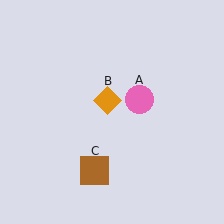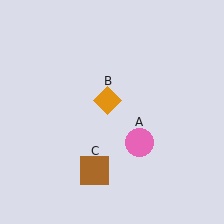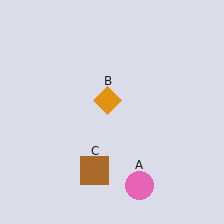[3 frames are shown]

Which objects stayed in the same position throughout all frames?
Orange diamond (object B) and brown square (object C) remained stationary.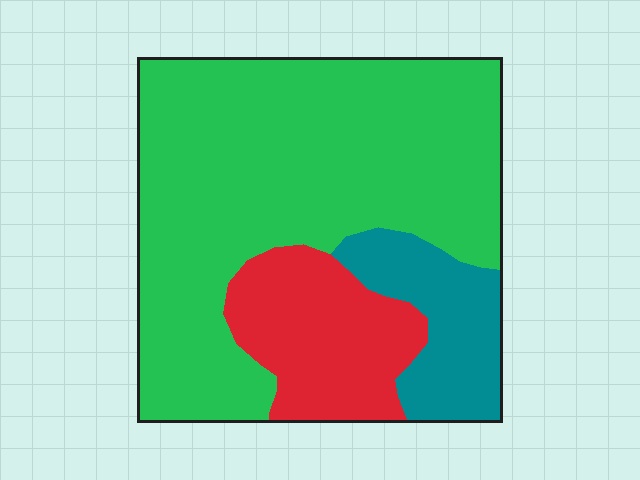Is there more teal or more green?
Green.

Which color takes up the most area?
Green, at roughly 65%.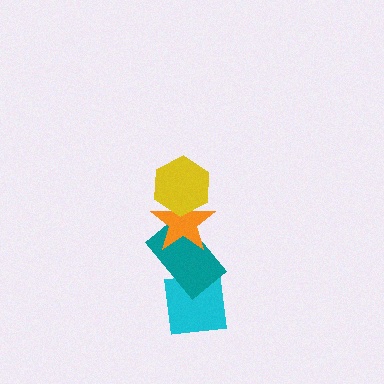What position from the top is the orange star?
The orange star is 2nd from the top.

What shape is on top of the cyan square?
The teal rectangle is on top of the cyan square.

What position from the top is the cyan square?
The cyan square is 4th from the top.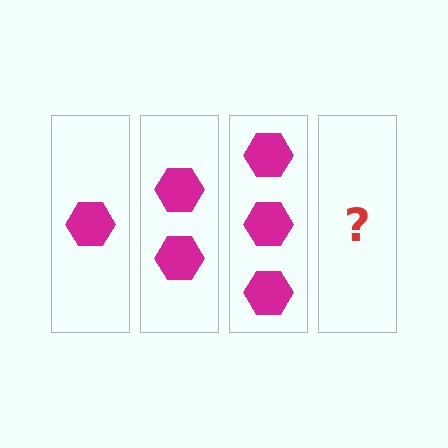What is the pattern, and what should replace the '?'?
The pattern is that each step adds one more hexagon. The '?' should be 4 hexagons.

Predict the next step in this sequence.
The next step is 4 hexagons.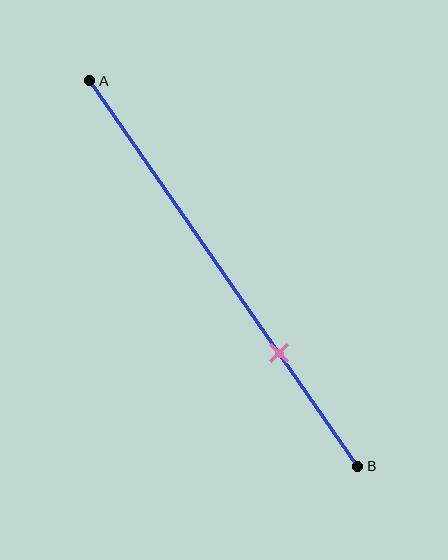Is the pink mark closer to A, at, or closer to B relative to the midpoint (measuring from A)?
The pink mark is closer to point B than the midpoint of segment AB.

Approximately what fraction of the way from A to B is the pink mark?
The pink mark is approximately 70% of the way from A to B.